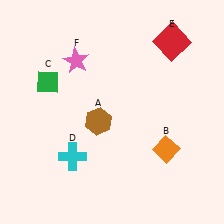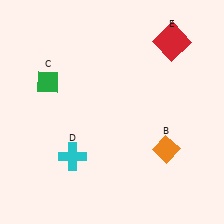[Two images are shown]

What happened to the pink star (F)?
The pink star (F) was removed in Image 2. It was in the top-left area of Image 1.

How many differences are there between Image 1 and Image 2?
There are 2 differences between the two images.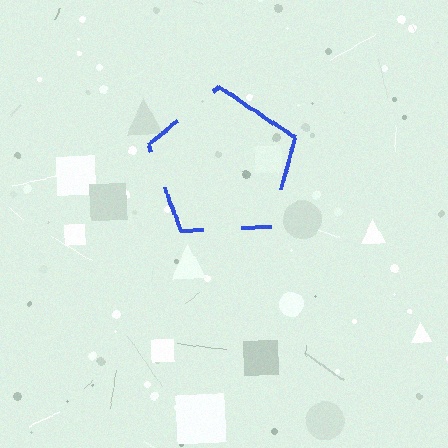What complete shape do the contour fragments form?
The contour fragments form a pentagon.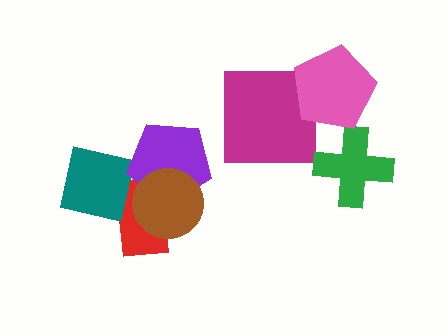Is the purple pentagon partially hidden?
Yes, it is partially covered by another shape.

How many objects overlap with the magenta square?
1 object overlaps with the magenta square.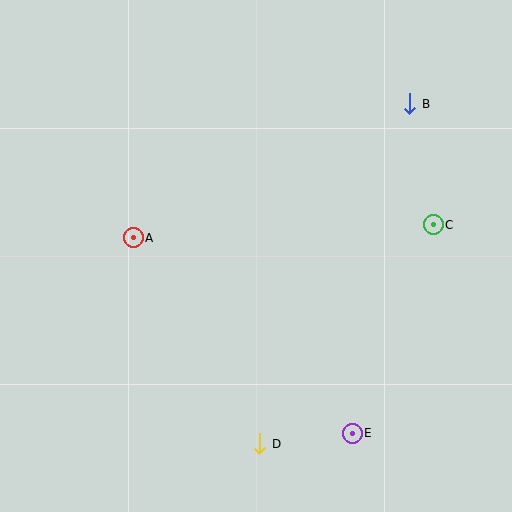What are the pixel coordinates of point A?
Point A is at (133, 238).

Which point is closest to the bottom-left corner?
Point D is closest to the bottom-left corner.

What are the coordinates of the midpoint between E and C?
The midpoint between E and C is at (393, 329).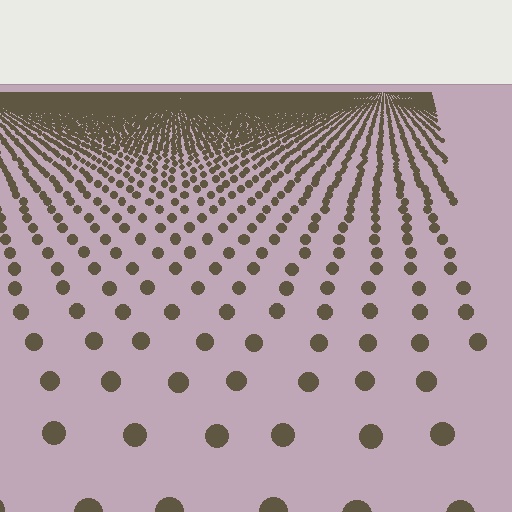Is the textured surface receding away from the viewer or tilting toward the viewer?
The surface is receding away from the viewer. Texture elements get smaller and denser toward the top.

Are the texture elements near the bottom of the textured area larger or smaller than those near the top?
Larger. Near the bottom, elements are closer to the viewer and appear at a bigger on-screen size.